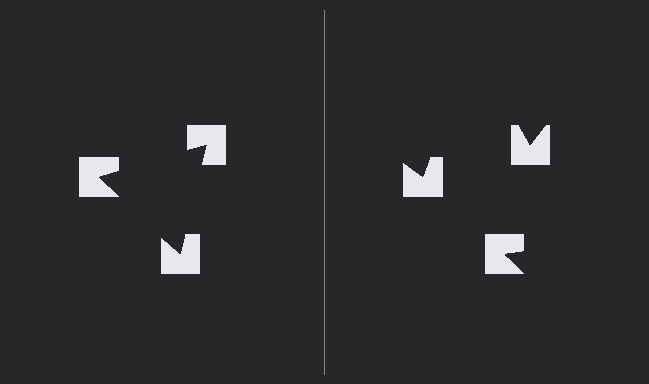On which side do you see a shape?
An illusory triangle appears on the left side. On the right side the wedge cuts are rotated, so no coherent shape forms.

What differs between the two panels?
The notched squares are positioned identically on both sides; only the wedge orientations differ. On the left they align to a triangle; on the right they are misaligned.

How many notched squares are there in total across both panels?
6 — 3 on each side.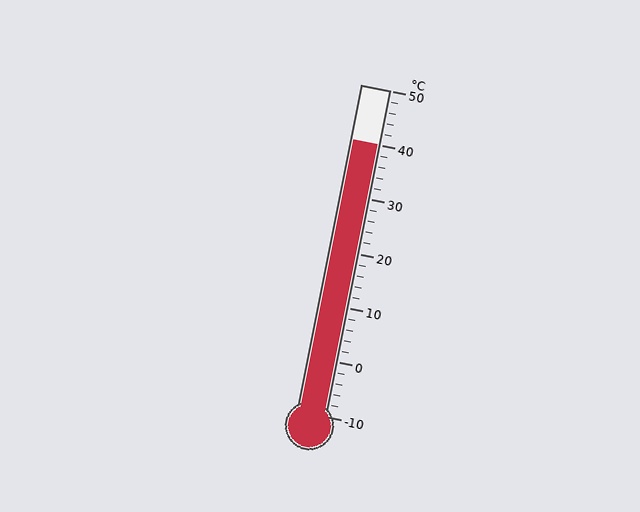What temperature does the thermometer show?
The thermometer shows approximately 40°C.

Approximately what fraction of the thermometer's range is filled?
The thermometer is filled to approximately 85% of its range.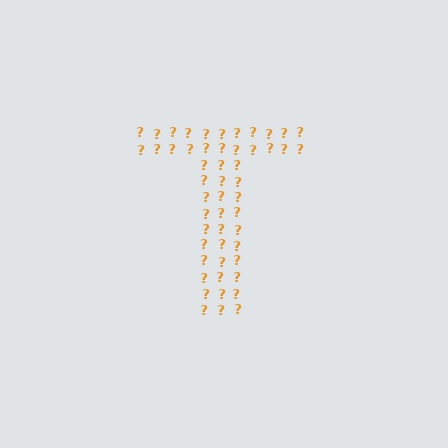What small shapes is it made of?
It is made of small question marks.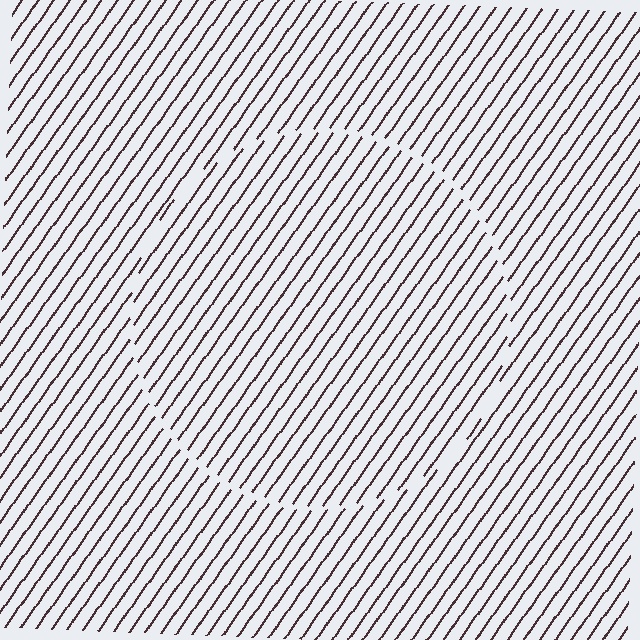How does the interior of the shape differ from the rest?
The interior of the shape contains the same grating, shifted by half a period — the contour is defined by the phase discontinuity where line-ends from the inner and outer gratings abut.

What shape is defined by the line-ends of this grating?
An illusory circle. The interior of the shape contains the same grating, shifted by half a period — the contour is defined by the phase discontinuity where line-ends from the inner and outer gratings abut.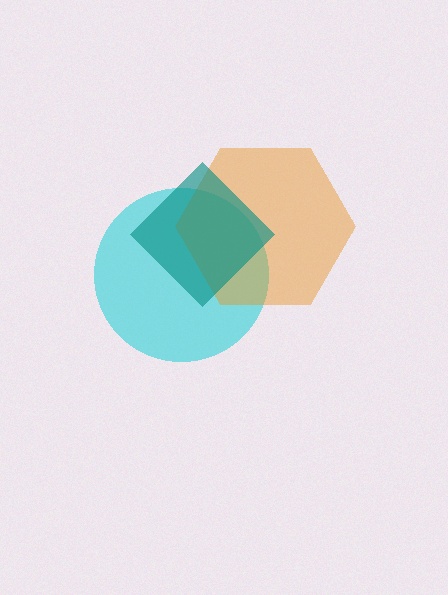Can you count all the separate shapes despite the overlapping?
Yes, there are 3 separate shapes.